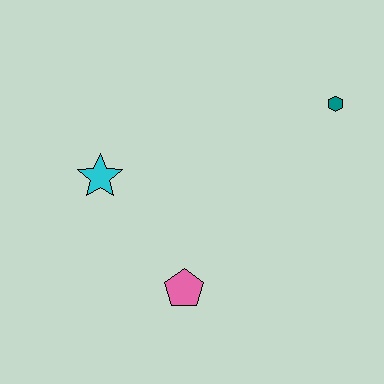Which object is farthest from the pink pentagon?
The teal hexagon is farthest from the pink pentagon.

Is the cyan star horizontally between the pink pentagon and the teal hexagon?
No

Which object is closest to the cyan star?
The pink pentagon is closest to the cyan star.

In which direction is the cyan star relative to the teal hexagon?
The cyan star is to the left of the teal hexagon.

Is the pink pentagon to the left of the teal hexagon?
Yes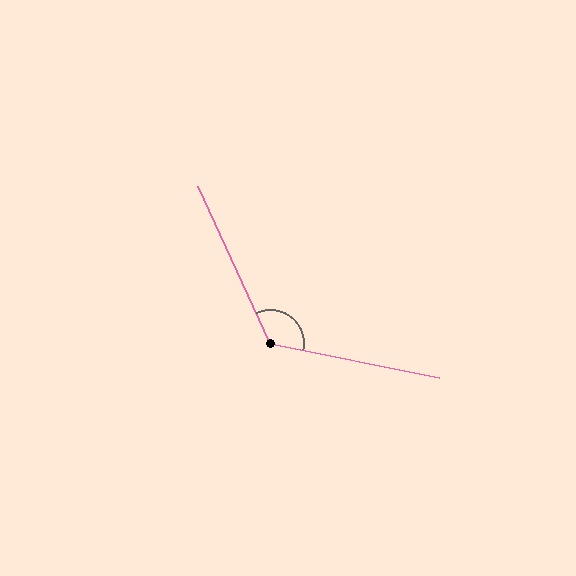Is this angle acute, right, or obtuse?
It is obtuse.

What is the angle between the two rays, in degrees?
Approximately 126 degrees.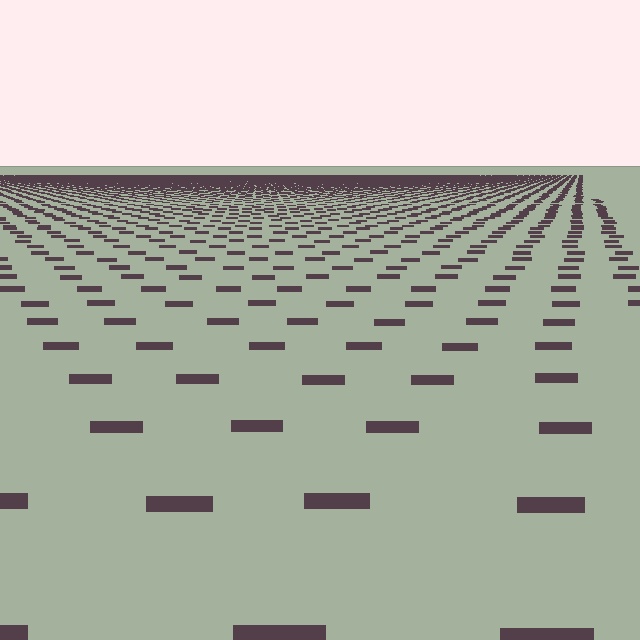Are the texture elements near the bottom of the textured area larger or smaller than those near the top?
Larger. Near the bottom, elements are closer to the viewer and appear at a bigger on-screen size.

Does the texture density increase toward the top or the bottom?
Density increases toward the top.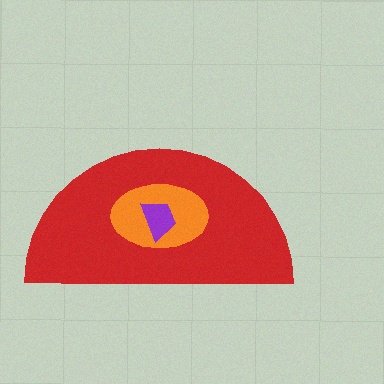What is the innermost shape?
The purple trapezoid.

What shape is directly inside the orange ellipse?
The purple trapezoid.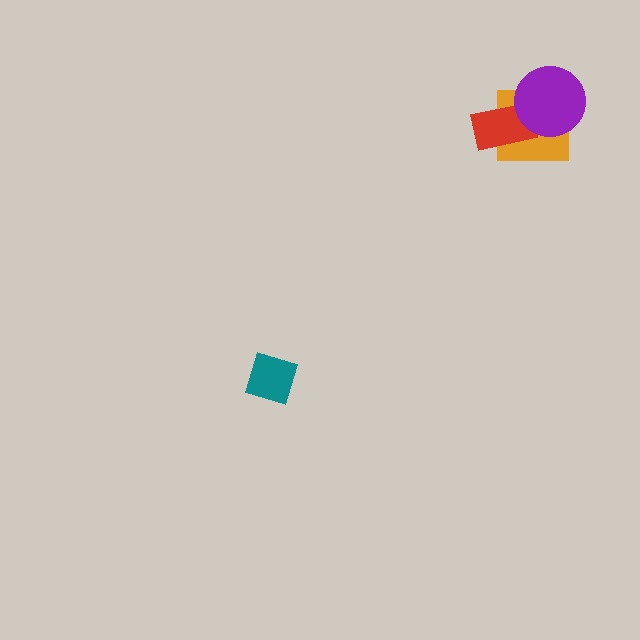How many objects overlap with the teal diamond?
0 objects overlap with the teal diamond.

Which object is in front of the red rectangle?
The purple circle is in front of the red rectangle.